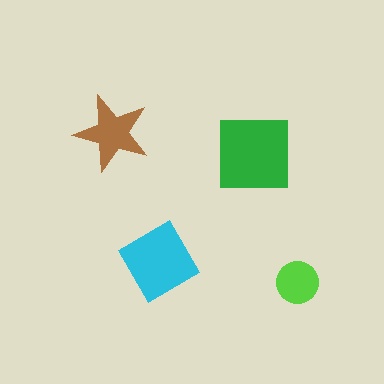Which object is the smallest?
The lime circle.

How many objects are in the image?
There are 4 objects in the image.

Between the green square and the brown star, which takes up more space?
The green square.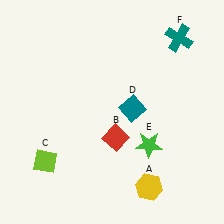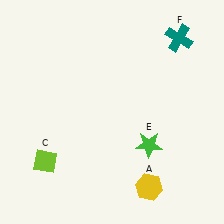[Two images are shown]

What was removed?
The red diamond (B), the teal diamond (D) were removed in Image 2.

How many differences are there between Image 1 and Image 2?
There are 2 differences between the two images.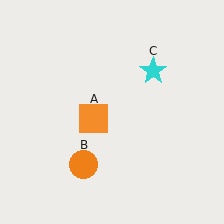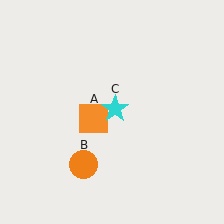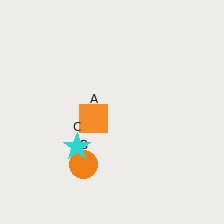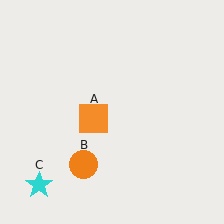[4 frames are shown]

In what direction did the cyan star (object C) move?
The cyan star (object C) moved down and to the left.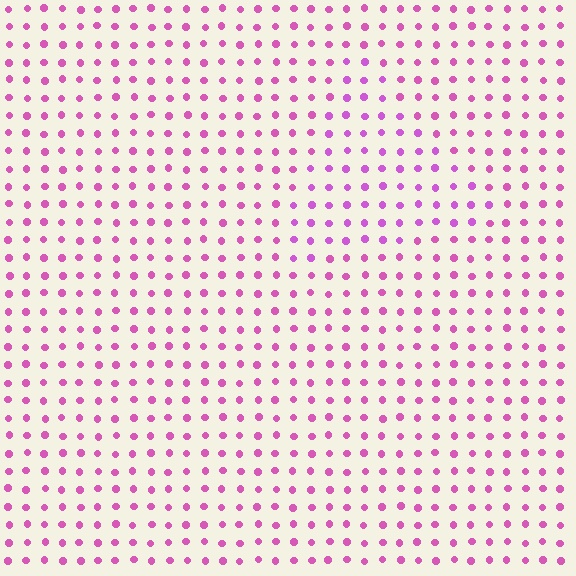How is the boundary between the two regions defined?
The boundary is defined purely by a slight shift in hue (about 19 degrees). Spacing, size, and orientation are identical on both sides.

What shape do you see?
I see a triangle.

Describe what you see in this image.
The image is filled with small pink elements in a uniform arrangement. A triangle-shaped region is visible where the elements are tinted to a slightly different hue, forming a subtle color boundary.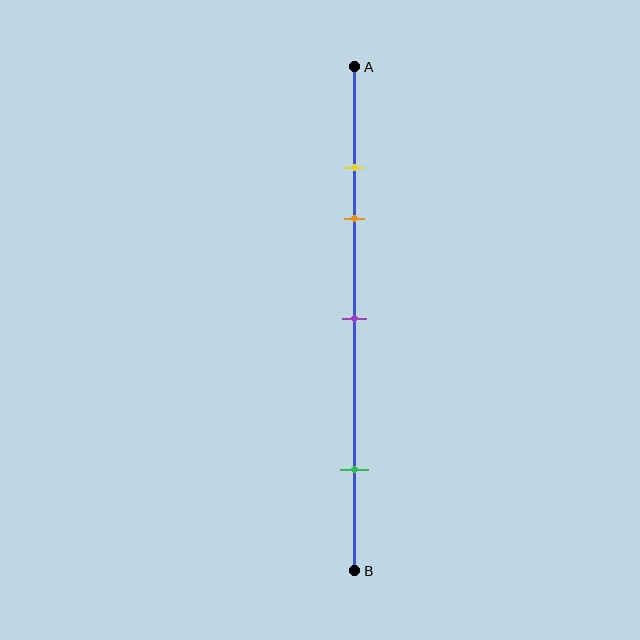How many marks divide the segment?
There are 4 marks dividing the segment.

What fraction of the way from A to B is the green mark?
The green mark is approximately 80% (0.8) of the way from A to B.